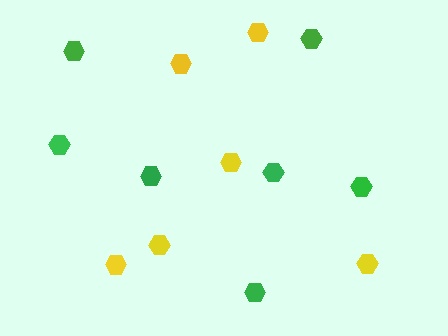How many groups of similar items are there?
There are 2 groups: one group of green hexagons (7) and one group of yellow hexagons (6).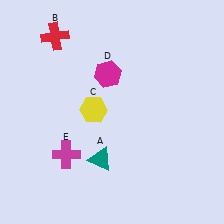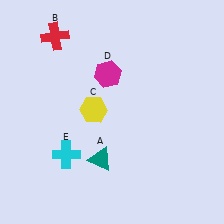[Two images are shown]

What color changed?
The cross (E) changed from magenta in Image 1 to cyan in Image 2.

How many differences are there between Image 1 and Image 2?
There is 1 difference between the two images.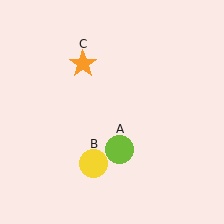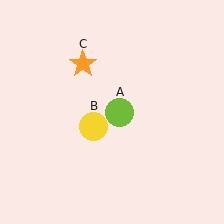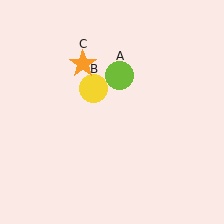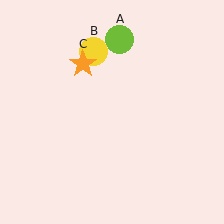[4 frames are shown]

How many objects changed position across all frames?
2 objects changed position: lime circle (object A), yellow circle (object B).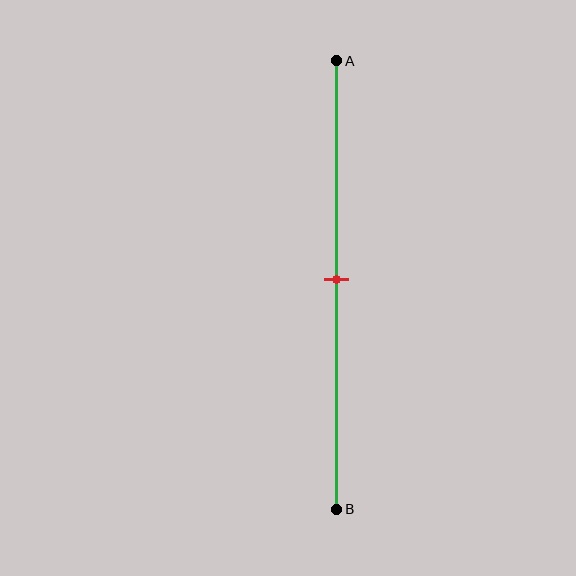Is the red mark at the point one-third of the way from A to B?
No, the mark is at about 50% from A, not at the 33% one-third point.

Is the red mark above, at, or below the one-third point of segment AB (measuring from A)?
The red mark is below the one-third point of segment AB.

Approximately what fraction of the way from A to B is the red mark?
The red mark is approximately 50% of the way from A to B.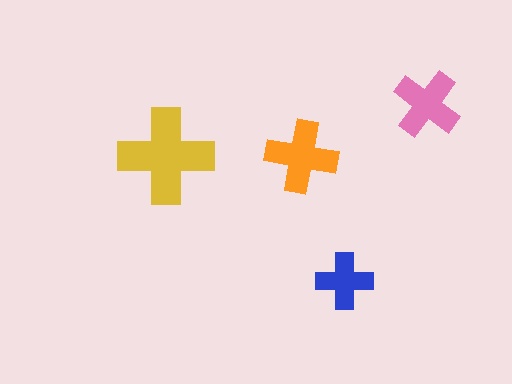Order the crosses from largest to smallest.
the yellow one, the orange one, the pink one, the blue one.